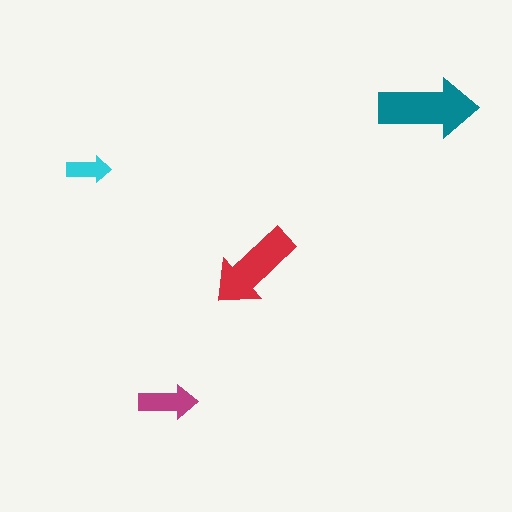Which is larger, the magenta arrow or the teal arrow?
The teal one.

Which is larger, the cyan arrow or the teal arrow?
The teal one.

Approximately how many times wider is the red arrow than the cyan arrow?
About 2 times wider.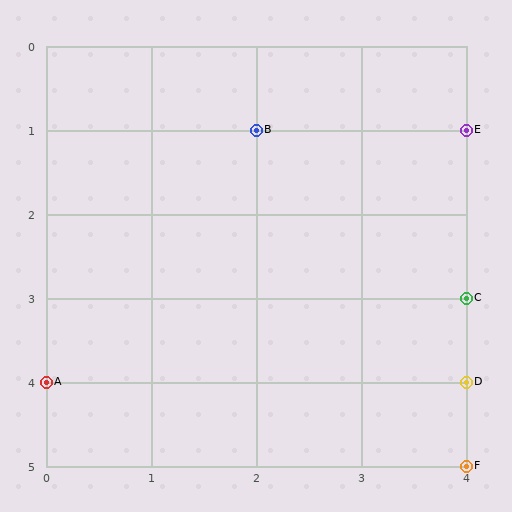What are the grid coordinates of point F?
Point F is at grid coordinates (4, 5).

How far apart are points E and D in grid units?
Points E and D are 3 rows apart.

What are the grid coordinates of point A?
Point A is at grid coordinates (0, 4).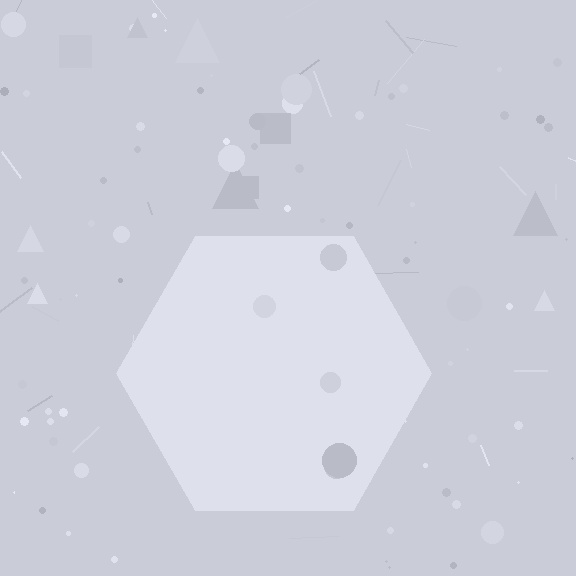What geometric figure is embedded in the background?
A hexagon is embedded in the background.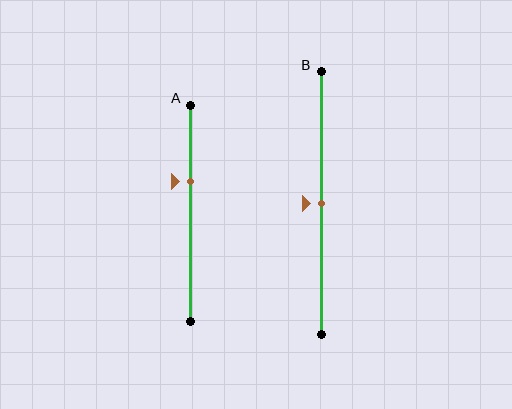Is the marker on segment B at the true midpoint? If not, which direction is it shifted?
Yes, the marker on segment B is at the true midpoint.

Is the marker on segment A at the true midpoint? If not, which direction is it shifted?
No, the marker on segment A is shifted upward by about 15% of the segment length.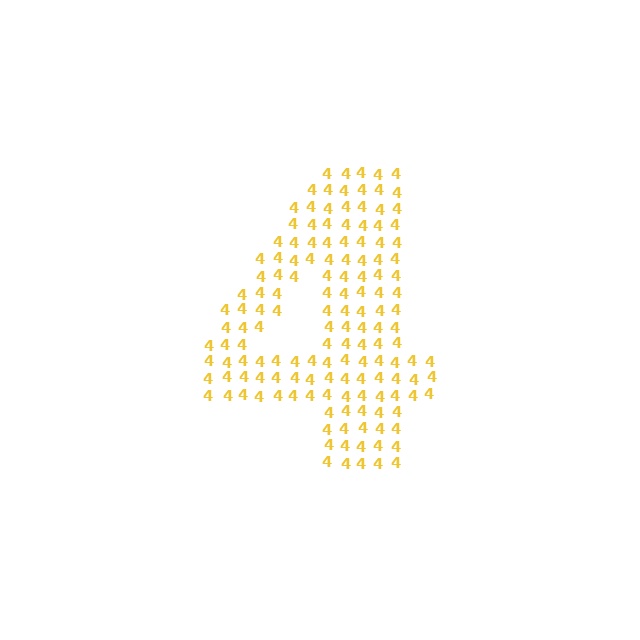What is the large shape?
The large shape is the digit 4.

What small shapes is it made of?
It is made of small digit 4's.